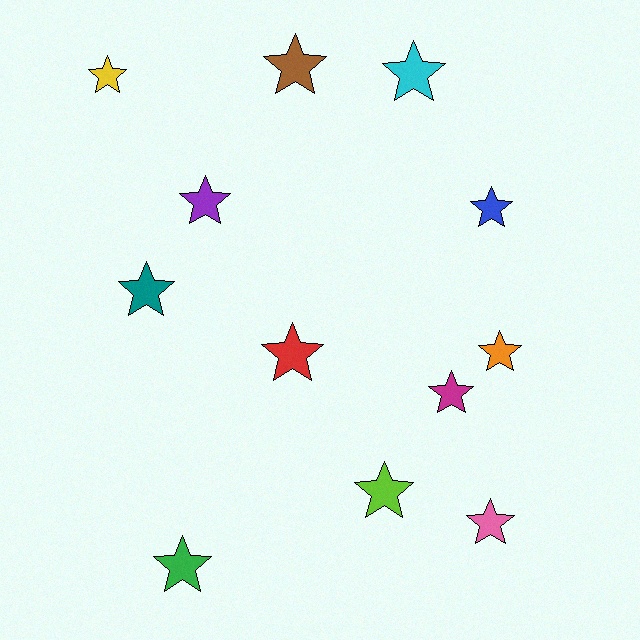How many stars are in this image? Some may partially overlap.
There are 12 stars.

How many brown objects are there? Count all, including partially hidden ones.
There is 1 brown object.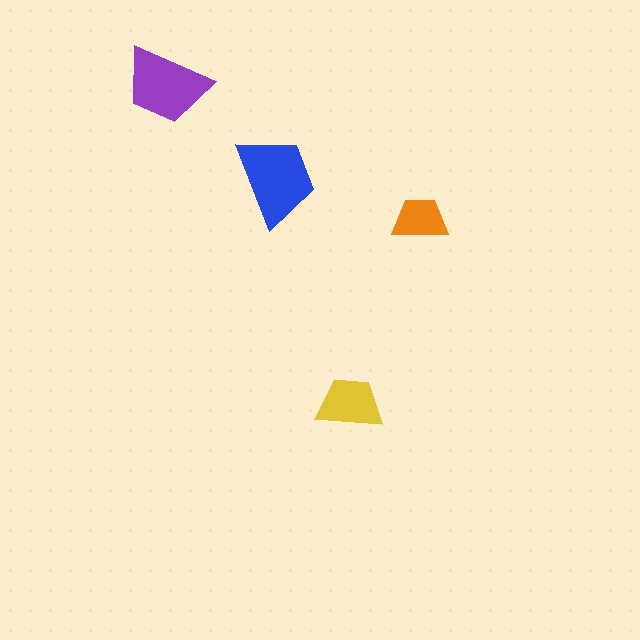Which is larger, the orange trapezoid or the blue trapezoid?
The blue one.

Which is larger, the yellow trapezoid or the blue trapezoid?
The blue one.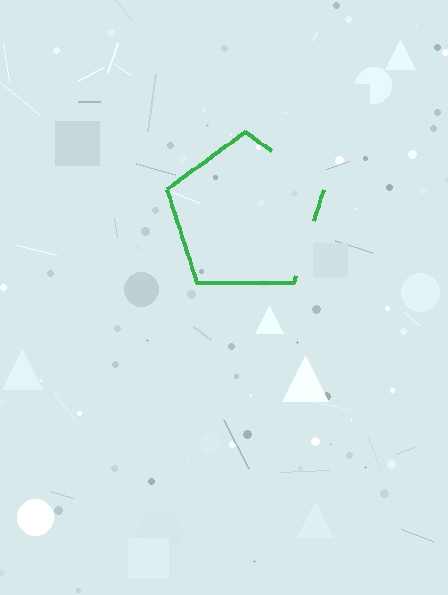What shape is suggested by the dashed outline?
The dashed outline suggests a pentagon.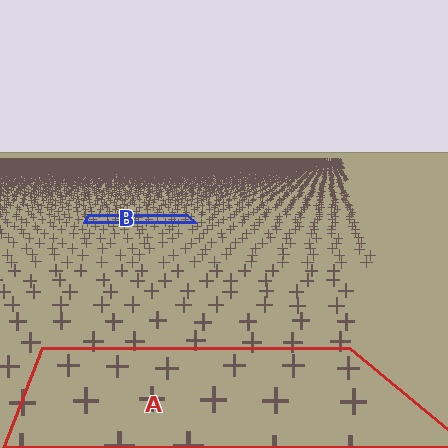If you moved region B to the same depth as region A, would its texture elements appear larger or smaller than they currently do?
They would appear larger. At a closer depth, the same texture elements are projected at a bigger on-screen size.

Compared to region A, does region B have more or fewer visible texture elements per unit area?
Region B has more texture elements per unit area — they are packed more densely because it is farther away.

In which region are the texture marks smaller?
The texture marks are smaller in region B, because it is farther away.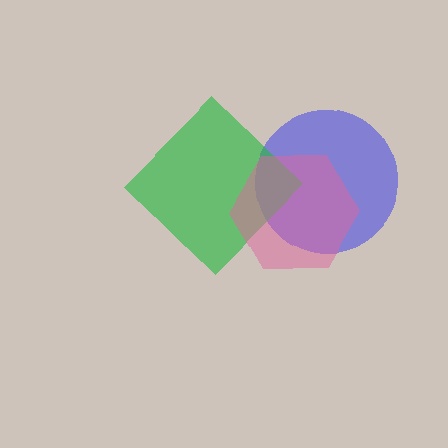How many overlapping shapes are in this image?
There are 3 overlapping shapes in the image.